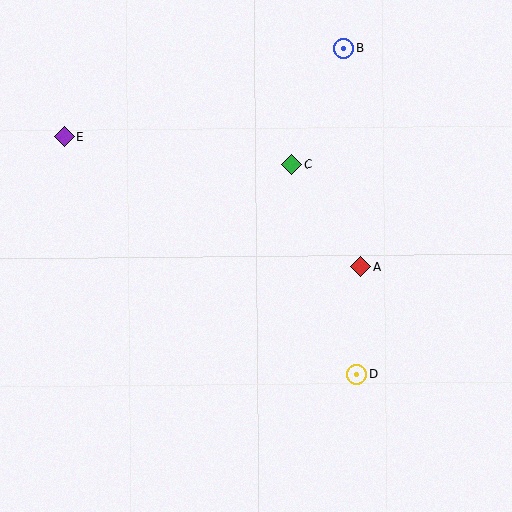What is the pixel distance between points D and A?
The distance between D and A is 108 pixels.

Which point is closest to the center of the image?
Point C at (292, 164) is closest to the center.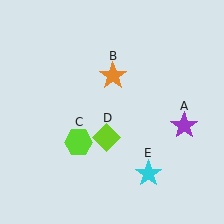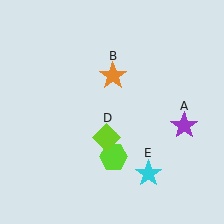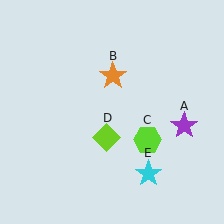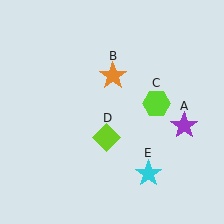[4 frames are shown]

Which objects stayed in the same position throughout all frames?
Purple star (object A) and orange star (object B) and lime diamond (object D) and cyan star (object E) remained stationary.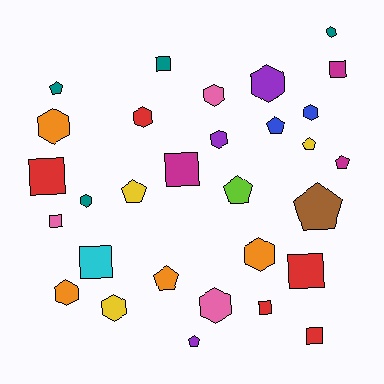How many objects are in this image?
There are 30 objects.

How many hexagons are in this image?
There are 12 hexagons.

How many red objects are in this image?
There are 5 red objects.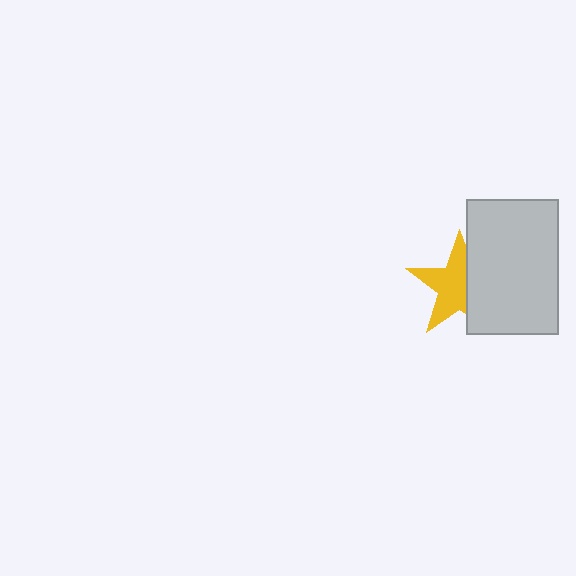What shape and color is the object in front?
The object in front is a light gray rectangle.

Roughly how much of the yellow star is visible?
About half of it is visible (roughly 61%).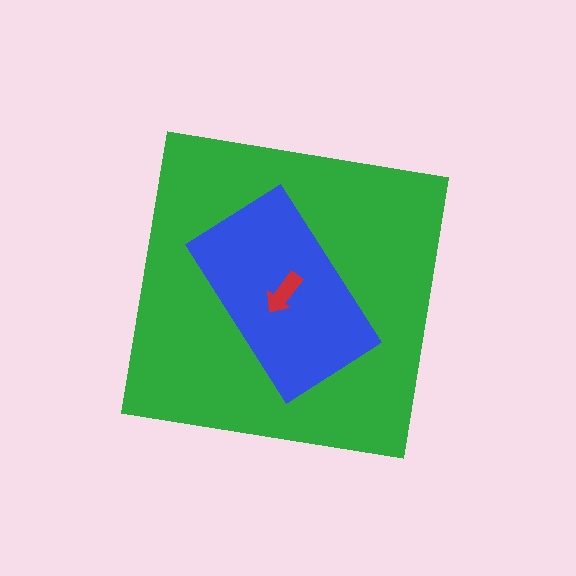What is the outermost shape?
The green square.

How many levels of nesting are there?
3.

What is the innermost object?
The red arrow.